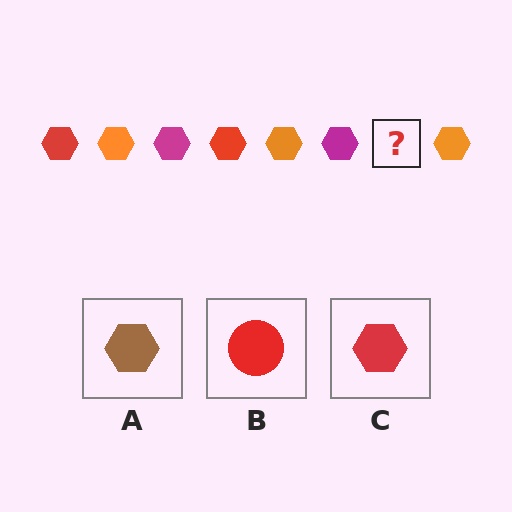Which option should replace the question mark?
Option C.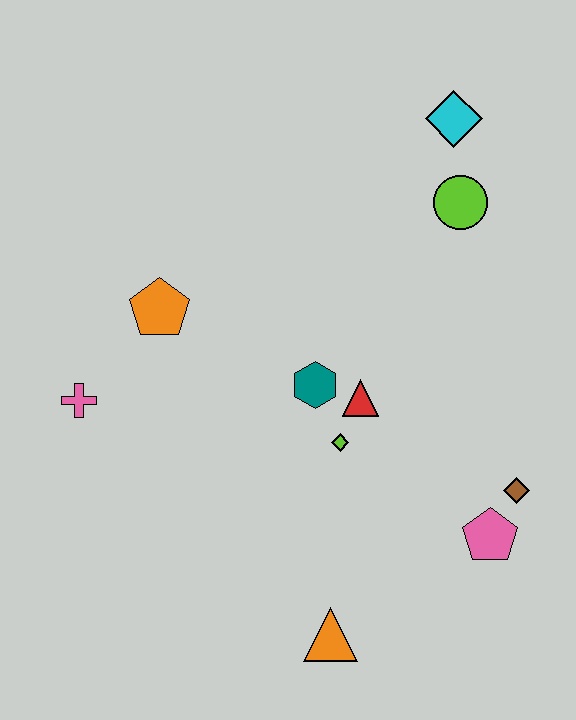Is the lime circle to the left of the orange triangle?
No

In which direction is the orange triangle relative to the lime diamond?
The orange triangle is below the lime diamond.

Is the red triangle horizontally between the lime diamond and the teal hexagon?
No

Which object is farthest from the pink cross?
The cyan diamond is farthest from the pink cross.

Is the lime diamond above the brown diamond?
Yes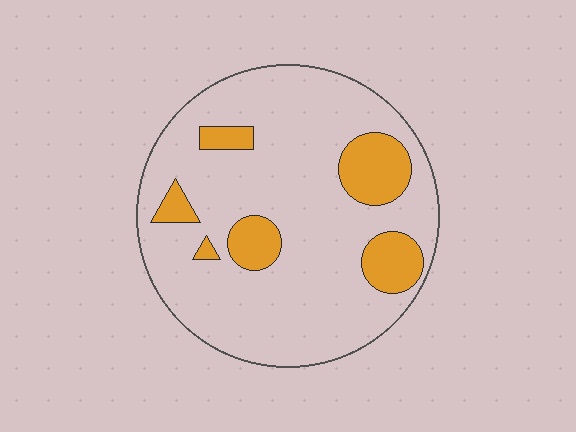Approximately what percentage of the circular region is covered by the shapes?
Approximately 20%.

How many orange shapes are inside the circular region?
6.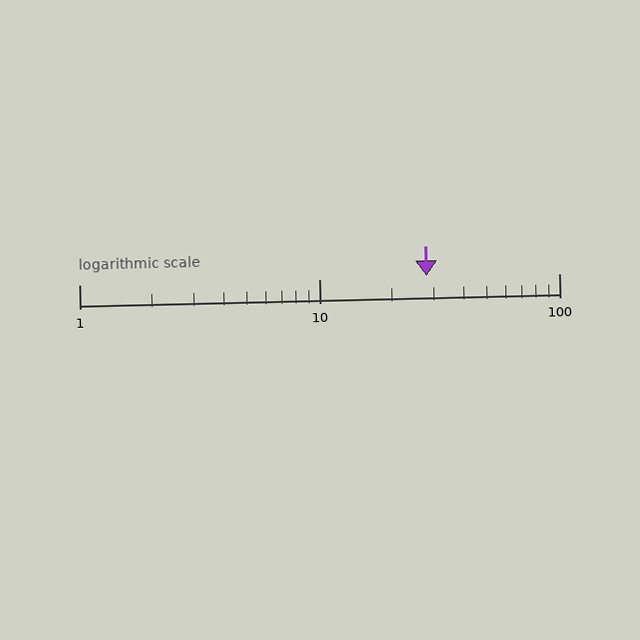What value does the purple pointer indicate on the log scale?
The pointer indicates approximately 28.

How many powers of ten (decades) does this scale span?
The scale spans 2 decades, from 1 to 100.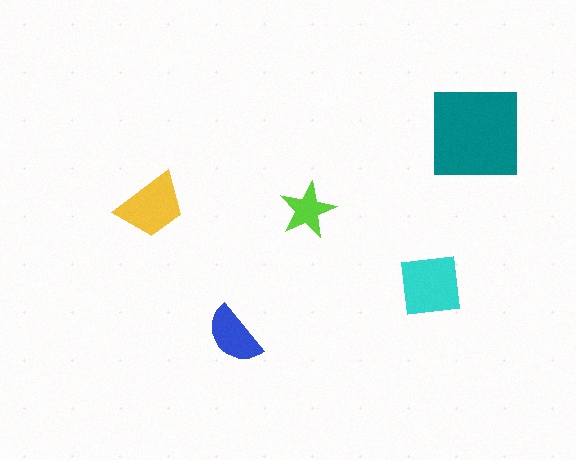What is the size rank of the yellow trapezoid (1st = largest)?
3rd.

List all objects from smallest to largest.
The lime star, the blue semicircle, the yellow trapezoid, the cyan square, the teal square.